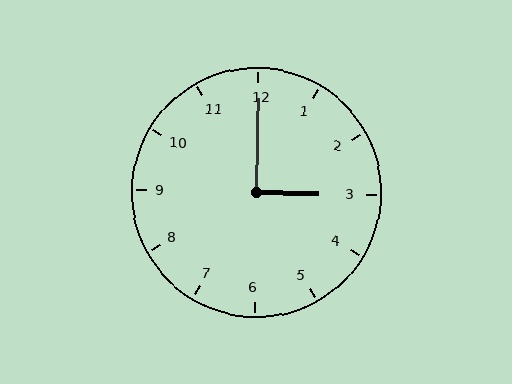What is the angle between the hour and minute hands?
Approximately 90 degrees.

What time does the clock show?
3:00.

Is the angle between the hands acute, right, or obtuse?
It is right.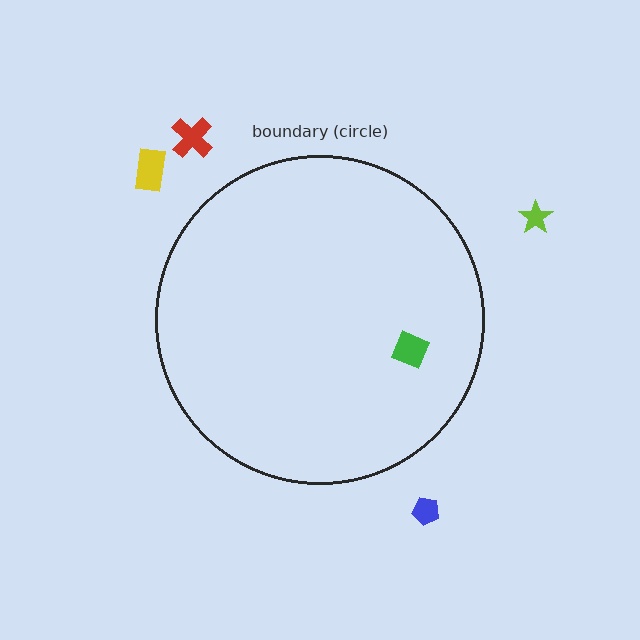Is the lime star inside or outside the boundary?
Outside.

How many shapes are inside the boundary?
1 inside, 4 outside.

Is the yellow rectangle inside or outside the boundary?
Outside.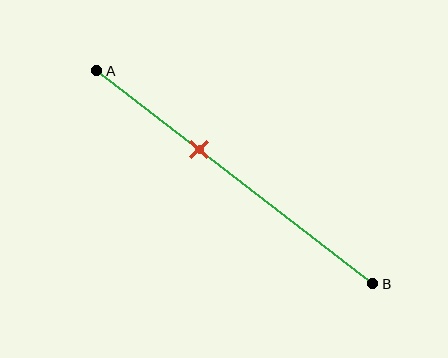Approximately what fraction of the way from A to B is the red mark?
The red mark is approximately 35% of the way from A to B.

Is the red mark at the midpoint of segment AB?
No, the mark is at about 35% from A, not at the 50% midpoint.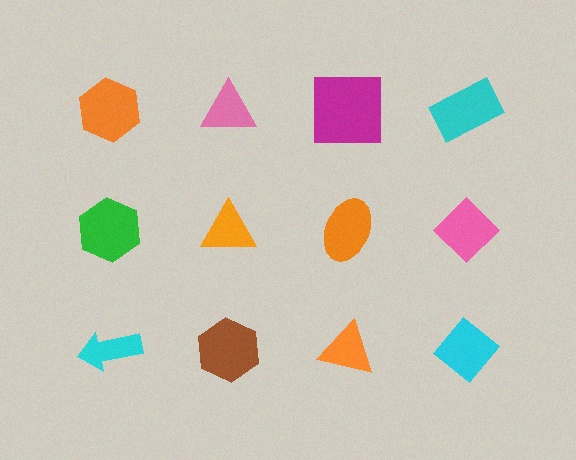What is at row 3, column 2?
A brown hexagon.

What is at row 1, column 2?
A pink triangle.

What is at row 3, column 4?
A cyan diamond.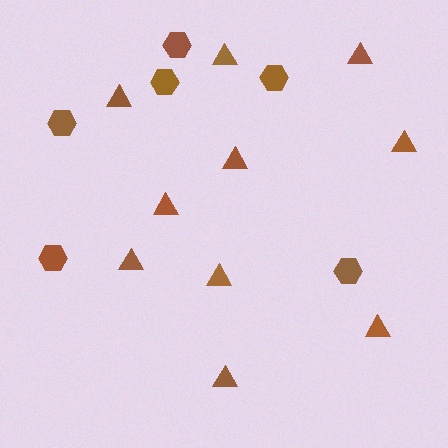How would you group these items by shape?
There are 2 groups: one group of triangles (10) and one group of hexagons (6).